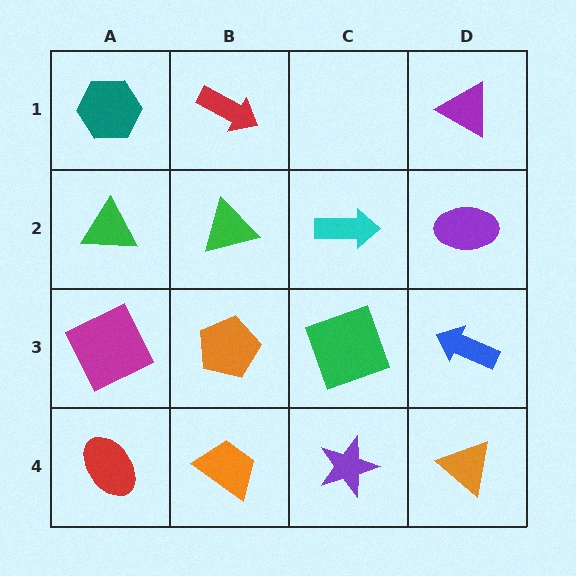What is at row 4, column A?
A red ellipse.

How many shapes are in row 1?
3 shapes.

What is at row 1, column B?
A red arrow.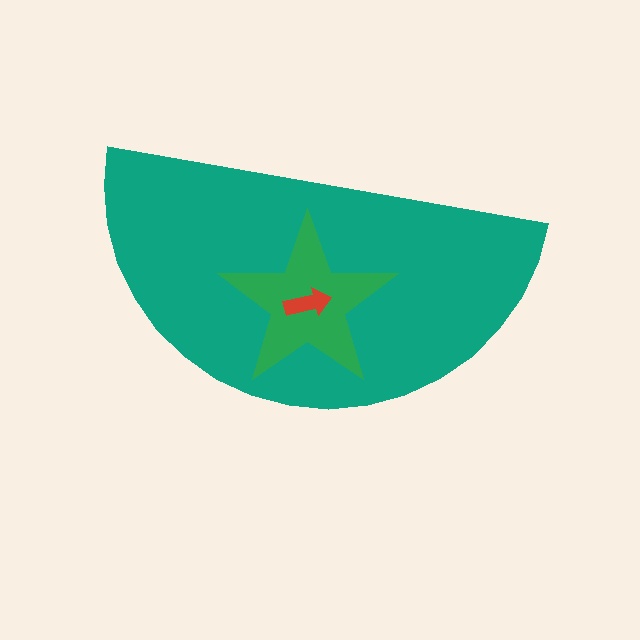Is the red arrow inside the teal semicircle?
Yes.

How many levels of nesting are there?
3.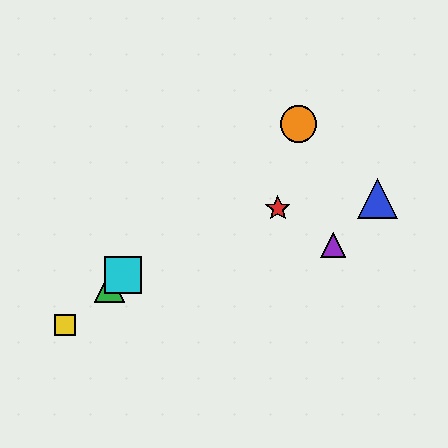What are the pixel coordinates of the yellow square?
The yellow square is at (65, 325).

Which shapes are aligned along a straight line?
The green triangle, the yellow square, the orange circle, the cyan square are aligned along a straight line.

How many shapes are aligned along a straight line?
4 shapes (the green triangle, the yellow square, the orange circle, the cyan square) are aligned along a straight line.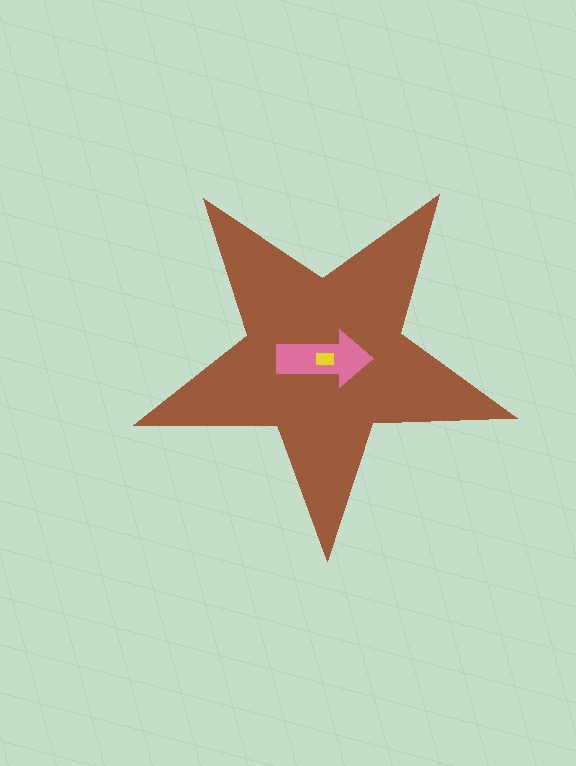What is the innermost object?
The yellow rectangle.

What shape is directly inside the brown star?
The pink arrow.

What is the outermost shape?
The brown star.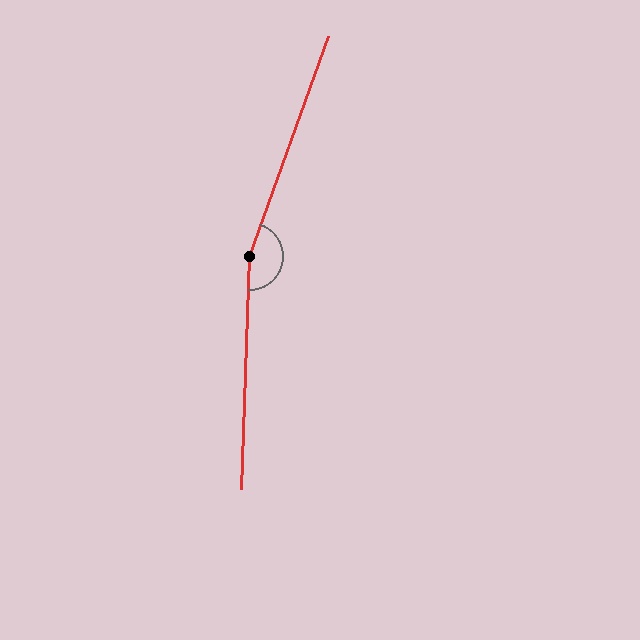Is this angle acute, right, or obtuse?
It is obtuse.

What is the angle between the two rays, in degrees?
Approximately 162 degrees.